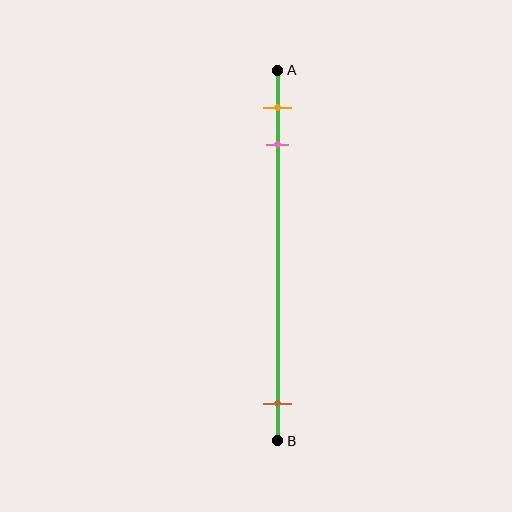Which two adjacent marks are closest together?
The orange and pink marks are the closest adjacent pair.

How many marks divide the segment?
There are 3 marks dividing the segment.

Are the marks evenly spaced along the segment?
No, the marks are not evenly spaced.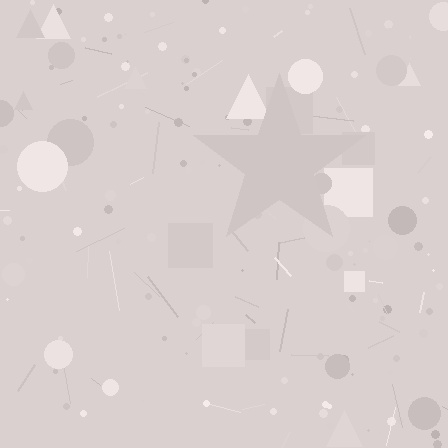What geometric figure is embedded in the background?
A star is embedded in the background.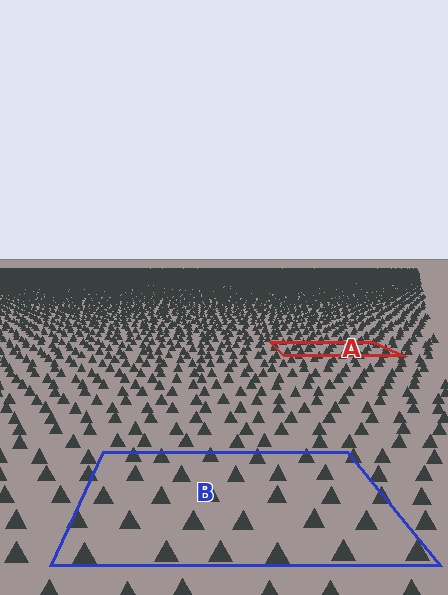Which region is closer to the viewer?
Region B is closer. The texture elements there are larger and more spread out.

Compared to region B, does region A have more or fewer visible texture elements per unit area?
Region A has more texture elements per unit area — they are packed more densely because it is farther away.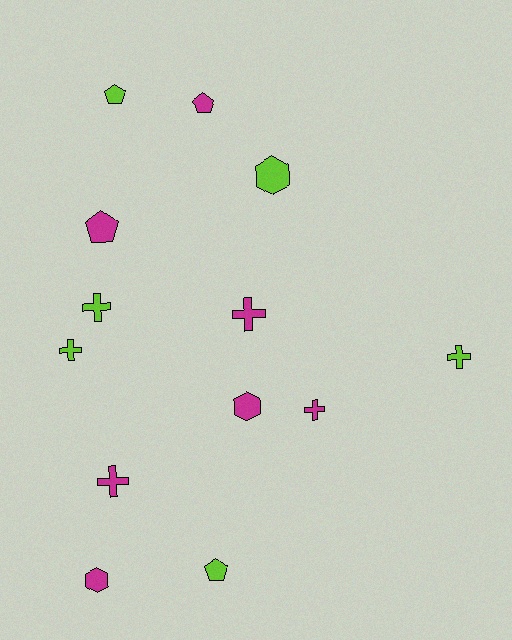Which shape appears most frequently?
Cross, with 6 objects.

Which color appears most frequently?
Magenta, with 7 objects.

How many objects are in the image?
There are 13 objects.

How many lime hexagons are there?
There is 1 lime hexagon.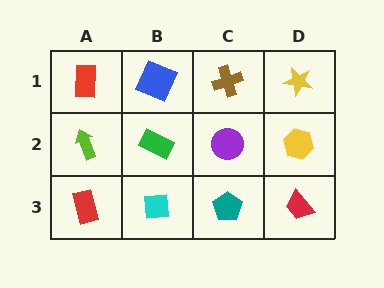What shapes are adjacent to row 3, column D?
A yellow hexagon (row 2, column D), a teal pentagon (row 3, column C).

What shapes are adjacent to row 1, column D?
A yellow hexagon (row 2, column D), a brown cross (row 1, column C).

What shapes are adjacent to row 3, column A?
A lime arrow (row 2, column A), a cyan square (row 3, column B).